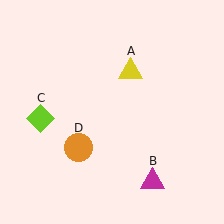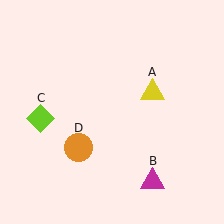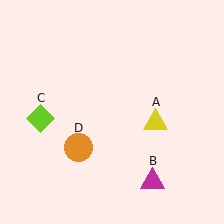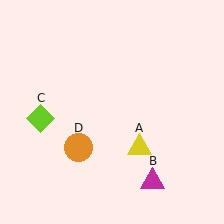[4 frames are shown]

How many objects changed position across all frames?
1 object changed position: yellow triangle (object A).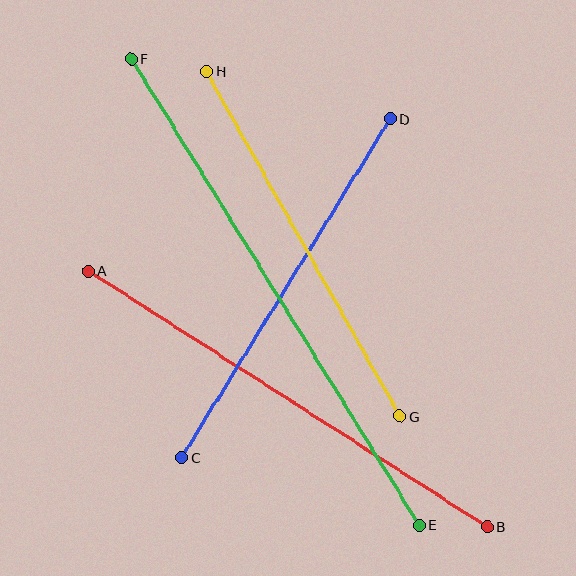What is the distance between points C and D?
The distance is approximately 397 pixels.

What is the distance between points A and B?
The distance is approximately 473 pixels.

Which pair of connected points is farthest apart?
Points E and F are farthest apart.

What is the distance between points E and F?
The distance is approximately 548 pixels.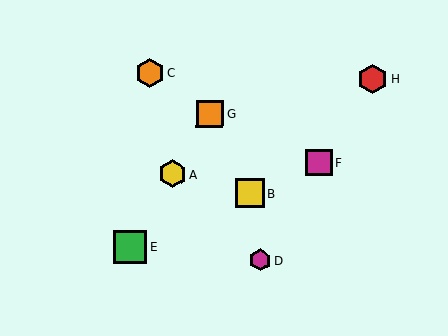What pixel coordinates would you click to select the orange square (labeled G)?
Click at (209, 114) to select the orange square G.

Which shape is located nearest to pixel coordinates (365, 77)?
The red hexagon (labeled H) at (373, 79) is nearest to that location.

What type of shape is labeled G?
Shape G is an orange square.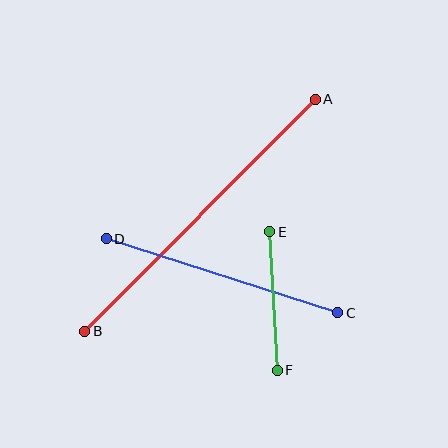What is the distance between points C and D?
The distance is approximately 243 pixels.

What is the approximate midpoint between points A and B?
The midpoint is at approximately (200, 215) pixels.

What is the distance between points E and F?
The distance is approximately 139 pixels.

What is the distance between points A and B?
The distance is approximately 327 pixels.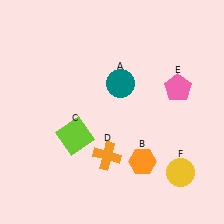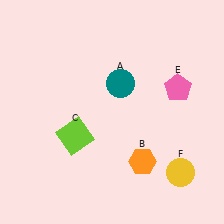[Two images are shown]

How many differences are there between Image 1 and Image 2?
There is 1 difference between the two images.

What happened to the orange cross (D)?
The orange cross (D) was removed in Image 2. It was in the bottom-left area of Image 1.